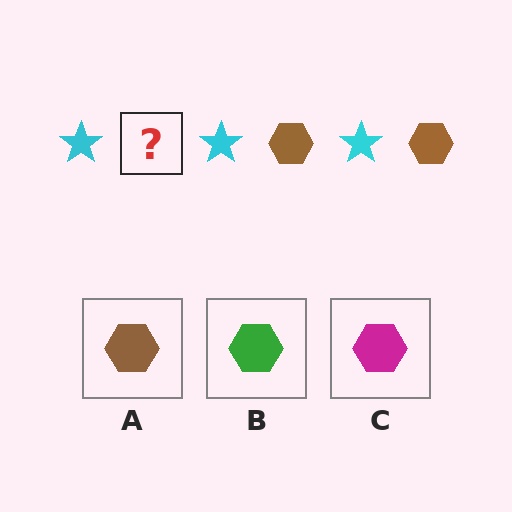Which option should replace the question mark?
Option A.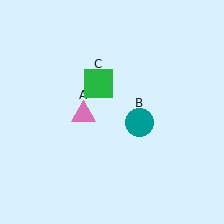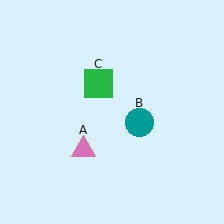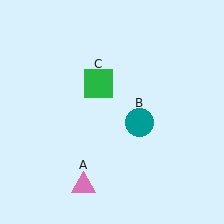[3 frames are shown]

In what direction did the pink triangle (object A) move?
The pink triangle (object A) moved down.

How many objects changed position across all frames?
1 object changed position: pink triangle (object A).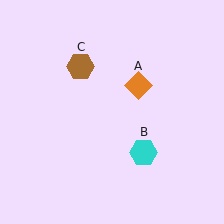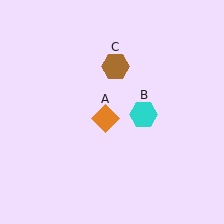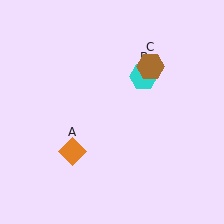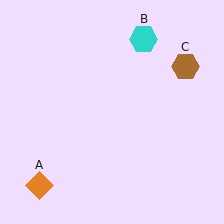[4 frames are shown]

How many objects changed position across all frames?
3 objects changed position: orange diamond (object A), cyan hexagon (object B), brown hexagon (object C).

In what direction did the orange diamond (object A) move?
The orange diamond (object A) moved down and to the left.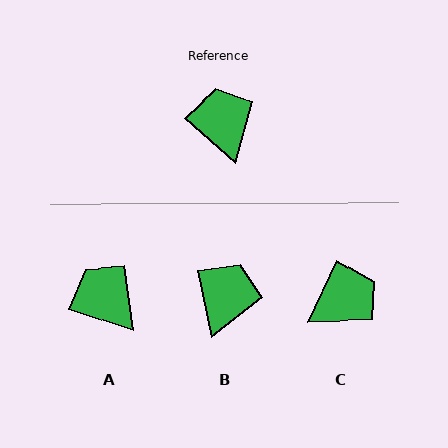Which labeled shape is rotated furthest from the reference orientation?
C, about 73 degrees away.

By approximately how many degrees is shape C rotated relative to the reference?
Approximately 73 degrees clockwise.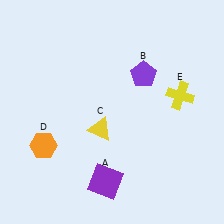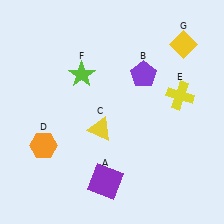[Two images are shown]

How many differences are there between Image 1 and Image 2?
There are 2 differences between the two images.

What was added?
A lime star (F), a yellow diamond (G) were added in Image 2.